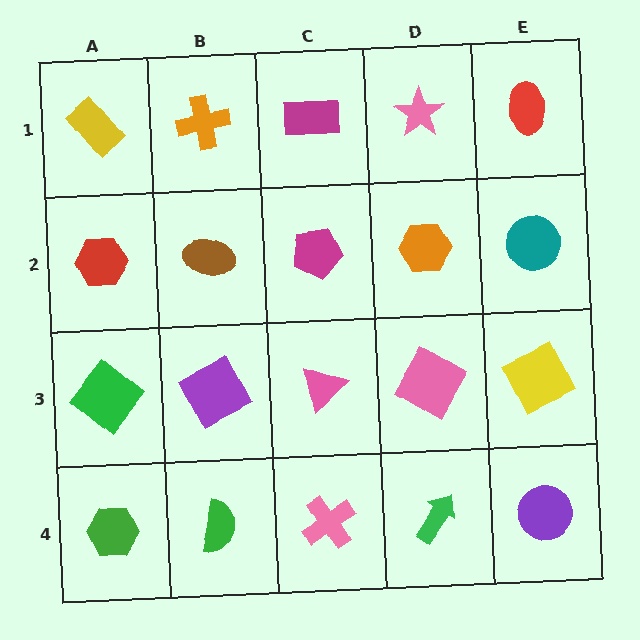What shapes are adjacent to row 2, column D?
A pink star (row 1, column D), a pink diamond (row 3, column D), a magenta pentagon (row 2, column C), a teal circle (row 2, column E).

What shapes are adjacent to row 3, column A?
A red hexagon (row 2, column A), a green hexagon (row 4, column A), a purple square (row 3, column B).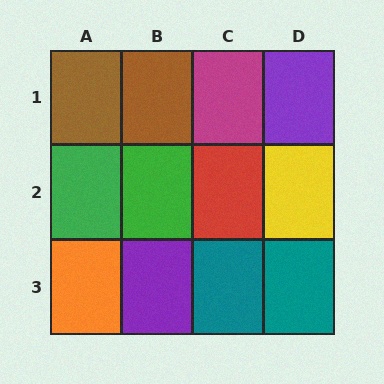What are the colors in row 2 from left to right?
Green, green, red, yellow.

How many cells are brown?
2 cells are brown.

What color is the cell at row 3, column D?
Teal.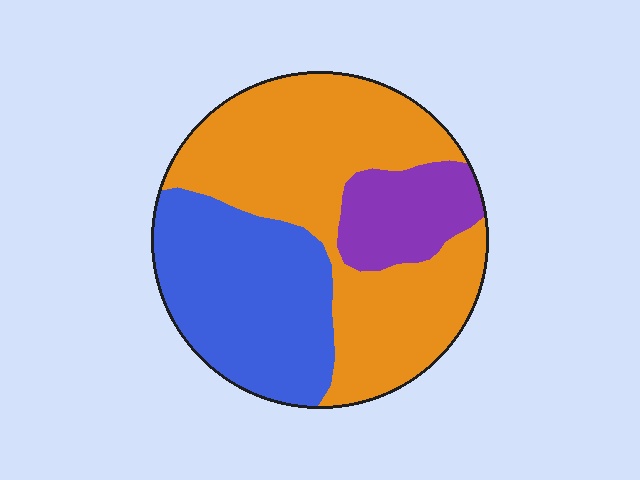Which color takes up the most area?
Orange, at roughly 55%.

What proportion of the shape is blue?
Blue takes up about one third (1/3) of the shape.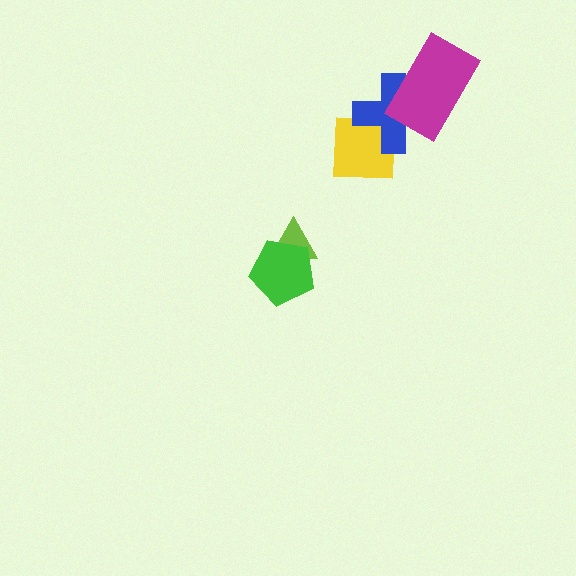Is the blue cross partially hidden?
Yes, it is partially covered by another shape.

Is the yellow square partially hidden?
Yes, it is partially covered by another shape.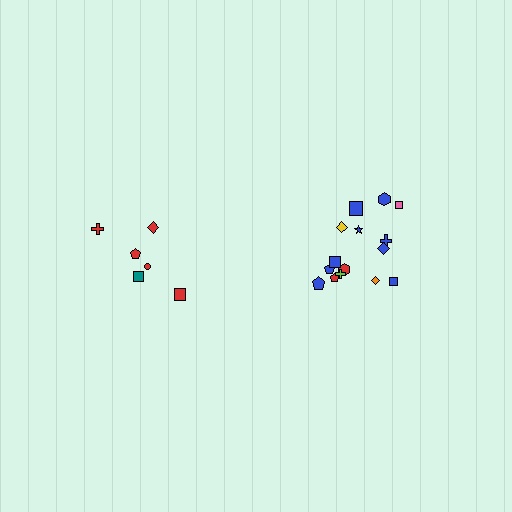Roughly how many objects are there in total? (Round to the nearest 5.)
Roughly 20 objects in total.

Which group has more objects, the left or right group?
The right group.